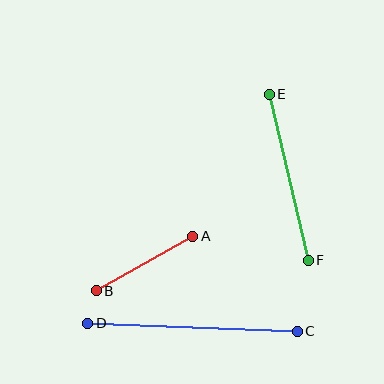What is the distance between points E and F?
The distance is approximately 170 pixels.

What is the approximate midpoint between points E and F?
The midpoint is at approximately (289, 177) pixels.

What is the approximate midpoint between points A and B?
The midpoint is at approximately (144, 264) pixels.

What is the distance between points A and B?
The distance is approximately 111 pixels.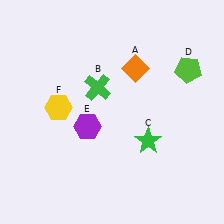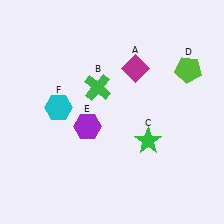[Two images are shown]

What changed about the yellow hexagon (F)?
In Image 1, F is yellow. In Image 2, it changed to cyan.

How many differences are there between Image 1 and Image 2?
There are 2 differences between the two images.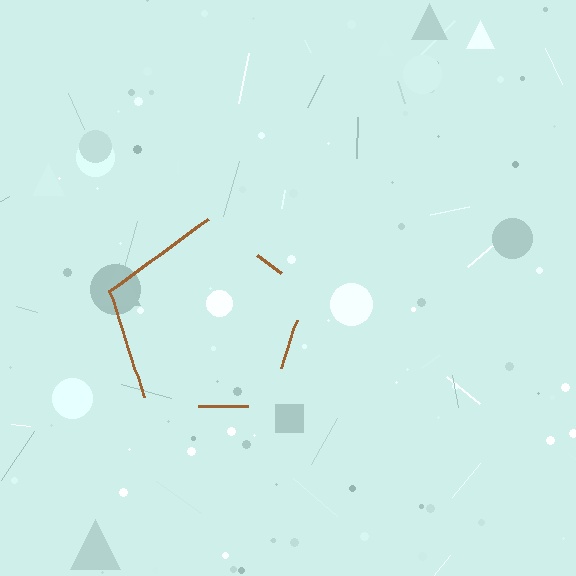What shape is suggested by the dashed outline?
The dashed outline suggests a pentagon.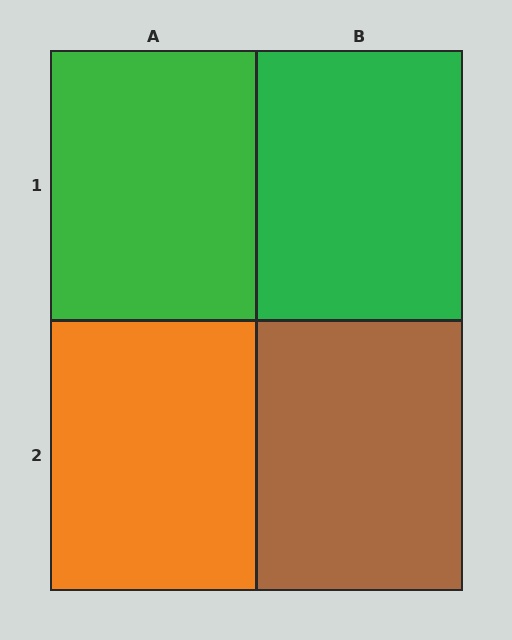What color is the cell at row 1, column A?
Green.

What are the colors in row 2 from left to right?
Orange, brown.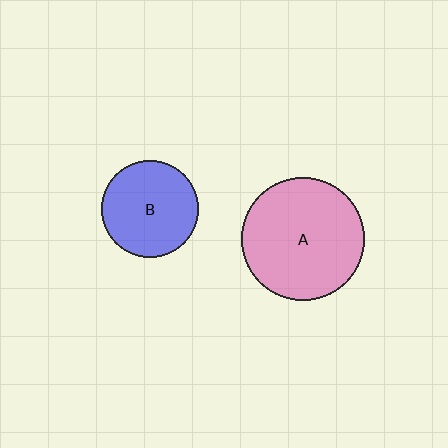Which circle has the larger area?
Circle A (pink).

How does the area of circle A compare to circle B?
Approximately 1.6 times.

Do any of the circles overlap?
No, none of the circles overlap.